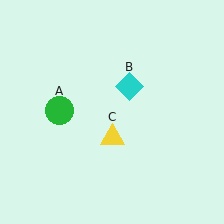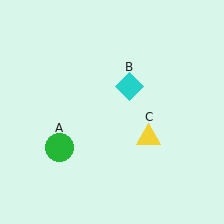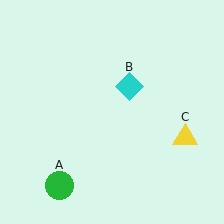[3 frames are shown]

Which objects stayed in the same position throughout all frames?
Cyan diamond (object B) remained stationary.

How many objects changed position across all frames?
2 objects changed position: green circle (object A), yellow triangle (object C).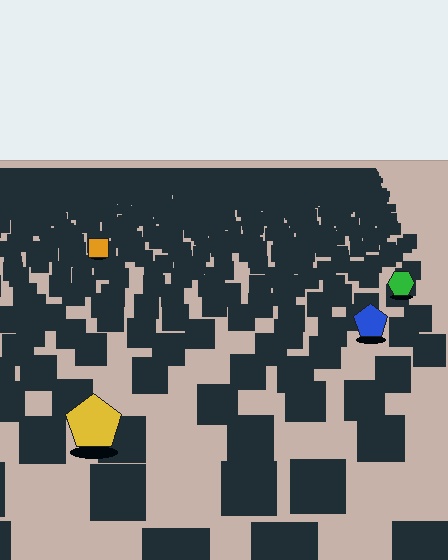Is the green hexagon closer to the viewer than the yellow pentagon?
No. The yellow pentagon is closer — you can tell from the texture gradient: the ground texture is coarser near it.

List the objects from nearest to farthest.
From nearest to farthest: the yellow pentagon, the blue pentagon, the green hexagon, the orange square.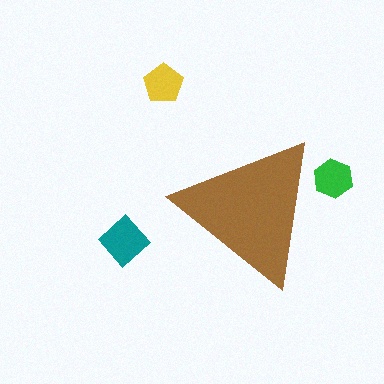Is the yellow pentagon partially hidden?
No, the yellow pentagon is fully visible.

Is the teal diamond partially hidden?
No, the teal diamond is fully visible.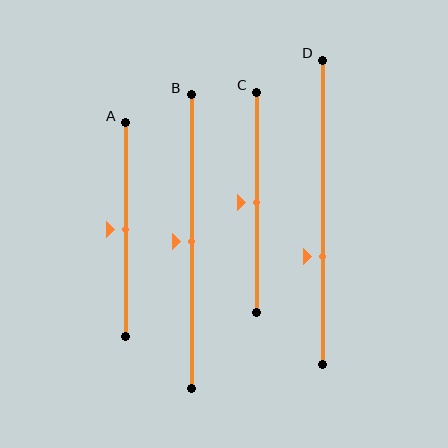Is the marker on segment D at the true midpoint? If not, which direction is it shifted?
No, the marker on segment D is shifted downward by about 14% of the segment length.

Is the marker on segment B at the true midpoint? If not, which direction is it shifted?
Yes, the marker on segment B is at the true midpoint.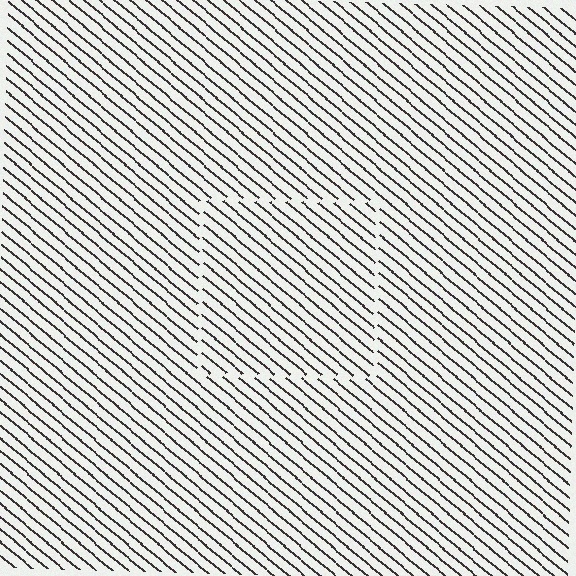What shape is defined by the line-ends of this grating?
An illusory square. The interior of the shape contains the same grating, shifted by half a period — the contour is defined by the phase discontinuity where line-ends from the inner and outer gratings abut.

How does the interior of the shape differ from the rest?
The interior of the shape contains the same grating, shifted by half a period — the contour is defined by the phase discontinuity where line-ends from the inner and outer gratings abut.